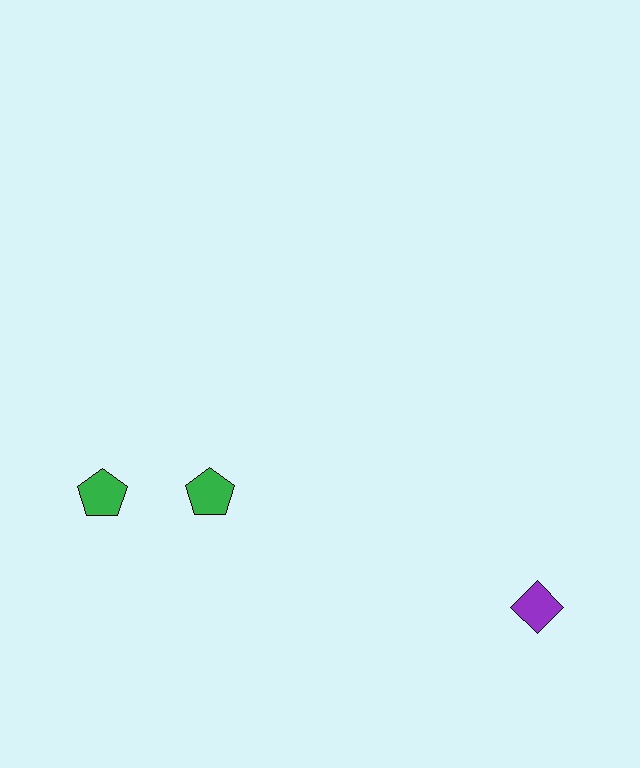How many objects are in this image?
There are 3 objects.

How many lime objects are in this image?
There are no lime objects.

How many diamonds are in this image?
There is 1 diamond.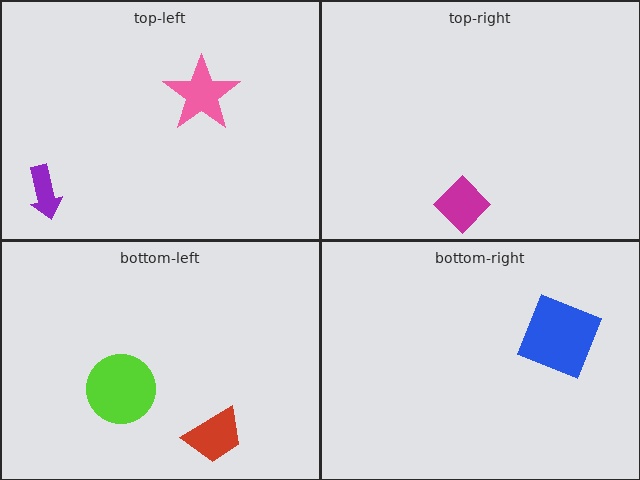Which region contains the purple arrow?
The top-left region.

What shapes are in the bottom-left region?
The lime circle, the red trapezoid.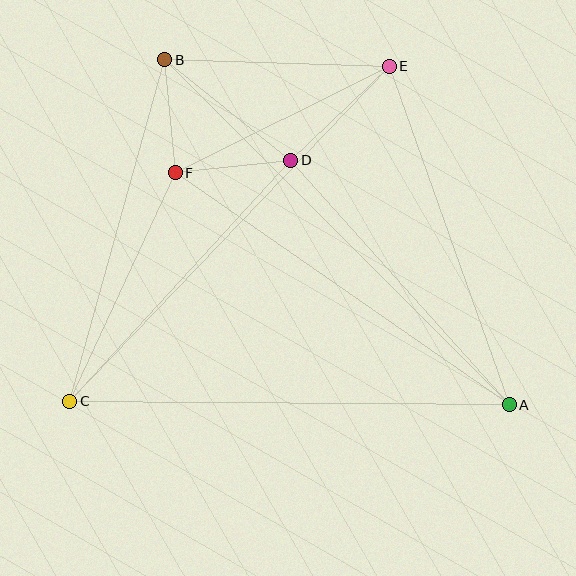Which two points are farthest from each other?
Points A and B are farthest from each other.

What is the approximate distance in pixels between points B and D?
The distance between B and D is approximately 161 pixels.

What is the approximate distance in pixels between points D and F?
The distance between D and F is approximately 116 pixels.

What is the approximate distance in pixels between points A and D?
The distance between A and D is approximately 328 pixels.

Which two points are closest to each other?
Points B and F are closest to each other.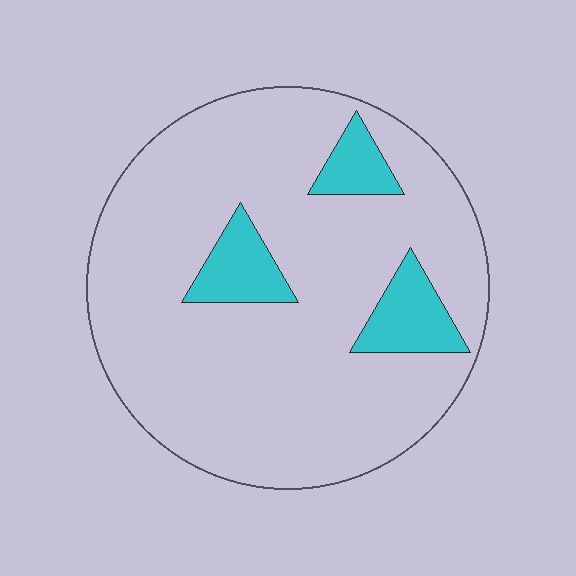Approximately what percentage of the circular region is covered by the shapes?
Approximately 15%.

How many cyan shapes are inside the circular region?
3.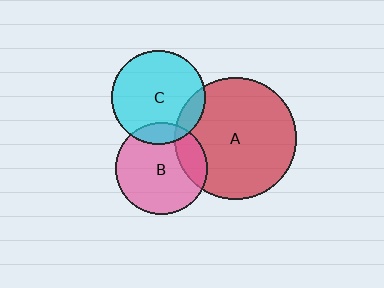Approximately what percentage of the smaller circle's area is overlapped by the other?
Approximately 15%.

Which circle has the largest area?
Circle A (red).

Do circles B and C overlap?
Yes.